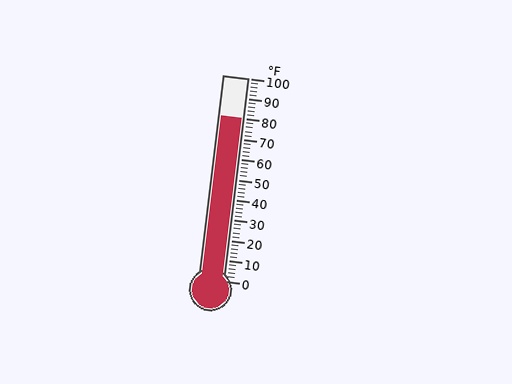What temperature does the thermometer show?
The thermometer shows approximately 80°F.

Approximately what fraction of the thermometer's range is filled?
The thermometer is filled to approximately 80% of its range.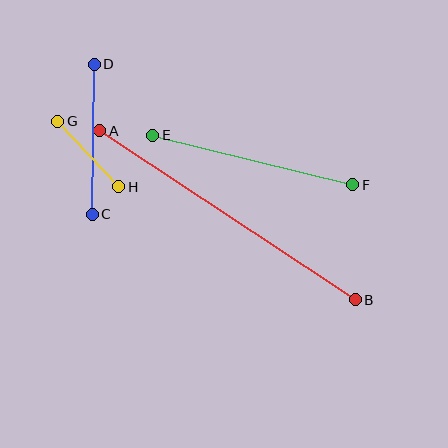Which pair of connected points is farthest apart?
Points A and B are farthest apart.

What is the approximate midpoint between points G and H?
The midpoint is at approximately (88, 154) pixels.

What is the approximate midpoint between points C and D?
The midpoint is at approximately (93, 139) pixels.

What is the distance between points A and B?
The distance is approximately 306 pixels.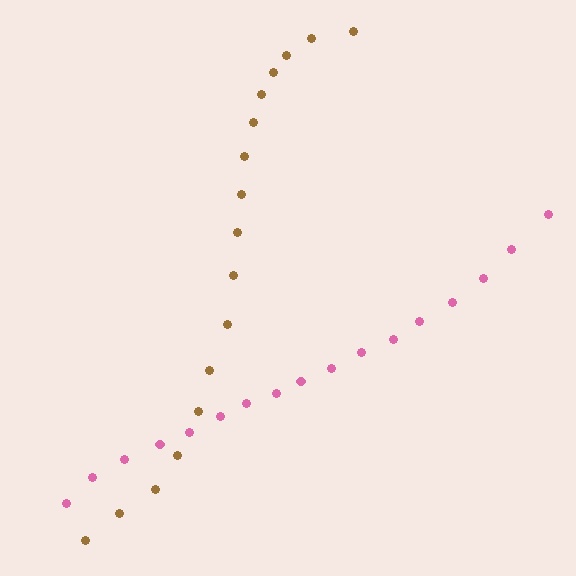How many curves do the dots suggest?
There are 2 distinct paths.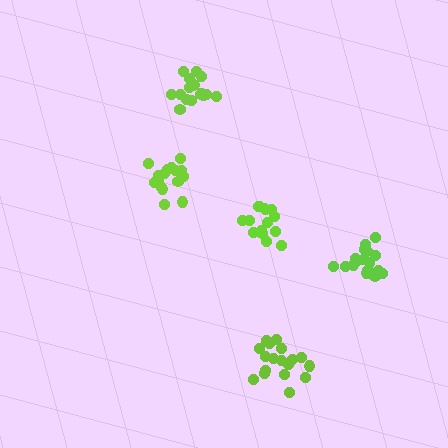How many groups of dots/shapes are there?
There are 5 groups.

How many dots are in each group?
Group 1: 16 dots, Group 2: 17 dots, Group 3: 18 dots, Group 4: 16 dots, Group 5: 15 dots (82 total).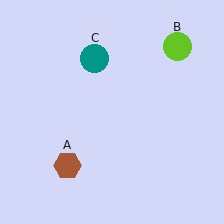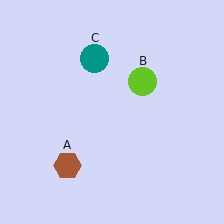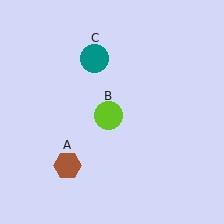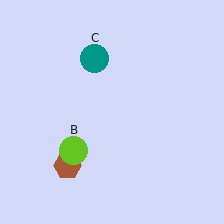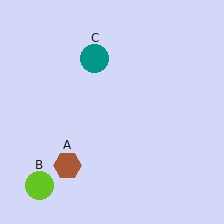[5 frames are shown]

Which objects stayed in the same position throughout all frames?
Brown hexagon (object A) and teal circle (object C) remained stationary.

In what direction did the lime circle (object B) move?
The lime circle (object B) moved down and to the left.